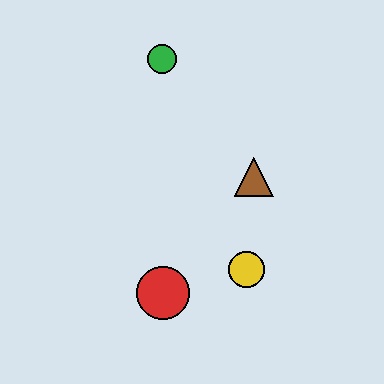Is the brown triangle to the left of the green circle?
No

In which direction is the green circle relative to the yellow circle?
The green circle is above the yellow circle.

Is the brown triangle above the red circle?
Yes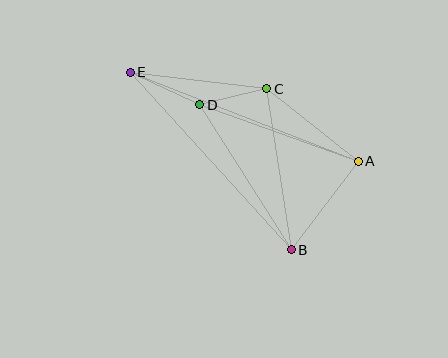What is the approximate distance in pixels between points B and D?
The distance between B and D is approximately 171 pixels.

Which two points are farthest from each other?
Points A and E are farthest from each other.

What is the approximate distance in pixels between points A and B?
The distance between A and B is approximately 111 pixels.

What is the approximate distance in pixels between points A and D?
The distance between A and D is approximately 169 pixels.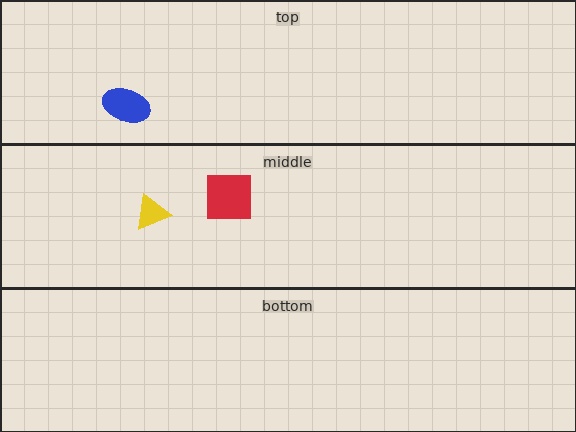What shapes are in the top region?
The blue ellipse.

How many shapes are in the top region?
1.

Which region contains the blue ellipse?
The top region.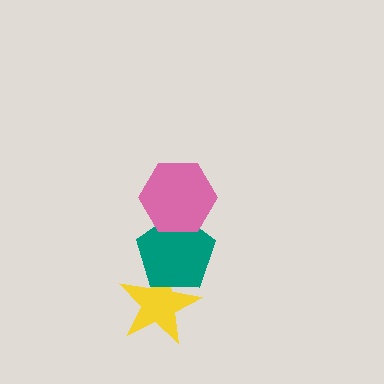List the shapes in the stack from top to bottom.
From top to bottom: the pink hexagon, the teal pentagon, the yellow star.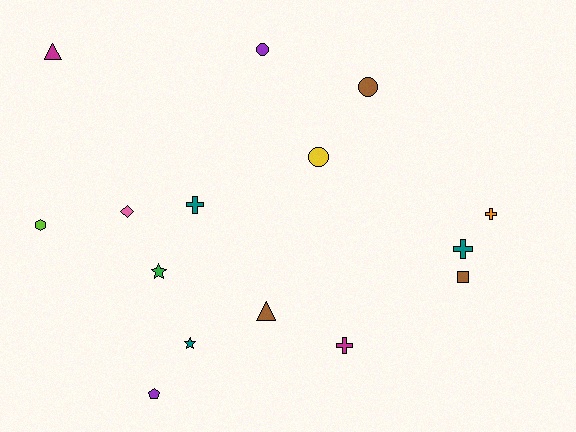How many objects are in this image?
There are 15 objects.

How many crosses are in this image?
There are 4 crosses.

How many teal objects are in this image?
There are 3 teal objects.